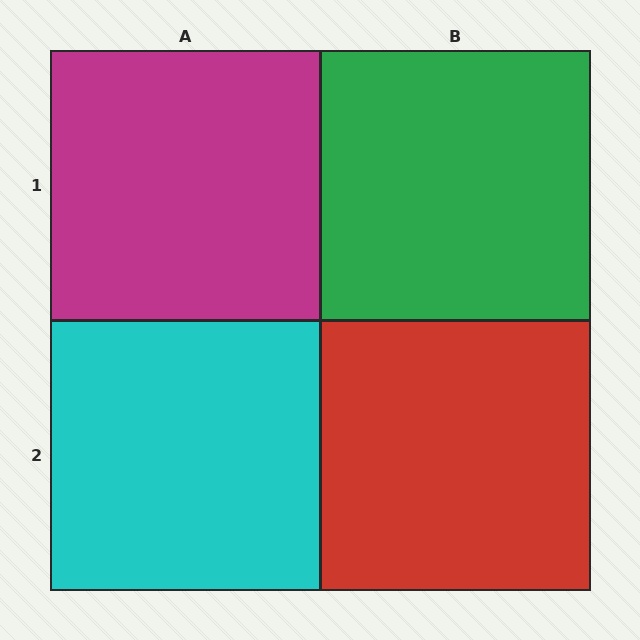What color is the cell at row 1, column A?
Magenta.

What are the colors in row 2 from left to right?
Cyan, red.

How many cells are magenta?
1 cell is magenta.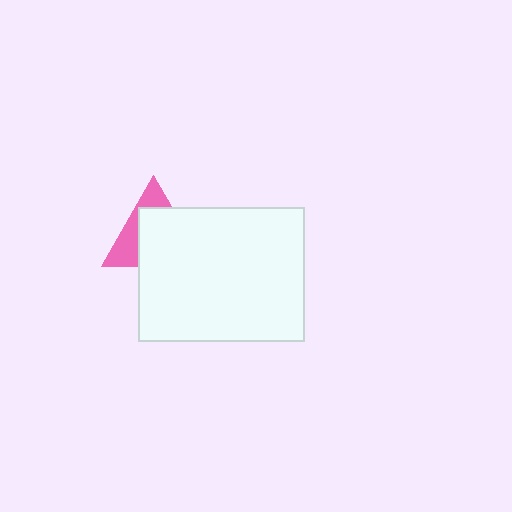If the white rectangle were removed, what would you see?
You would see the complete pink triangle.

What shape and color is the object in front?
The object in front is a white rectangle.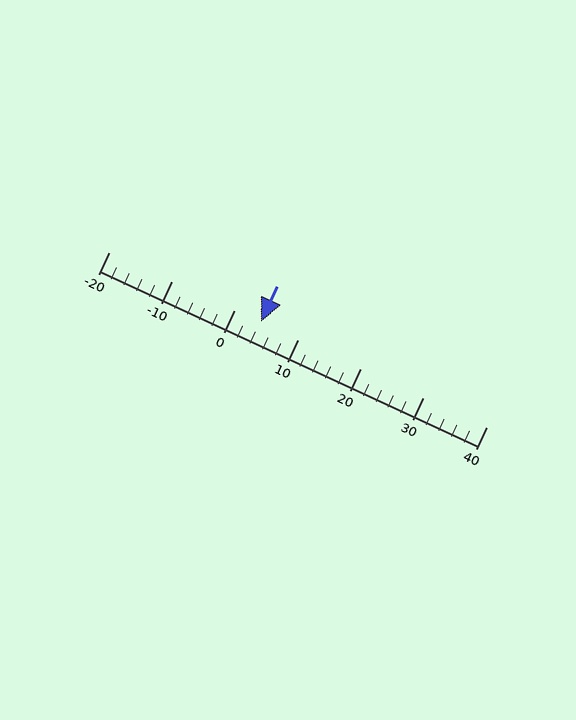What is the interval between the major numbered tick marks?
The major tick marks are spaced 10 units apart.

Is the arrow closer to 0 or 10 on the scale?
The arrow is closer to 0.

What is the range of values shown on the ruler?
The ruler shows values from -20 to 40.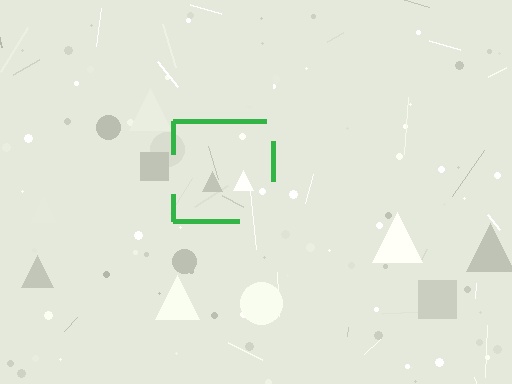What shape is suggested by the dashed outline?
The dashed outline suggests a square.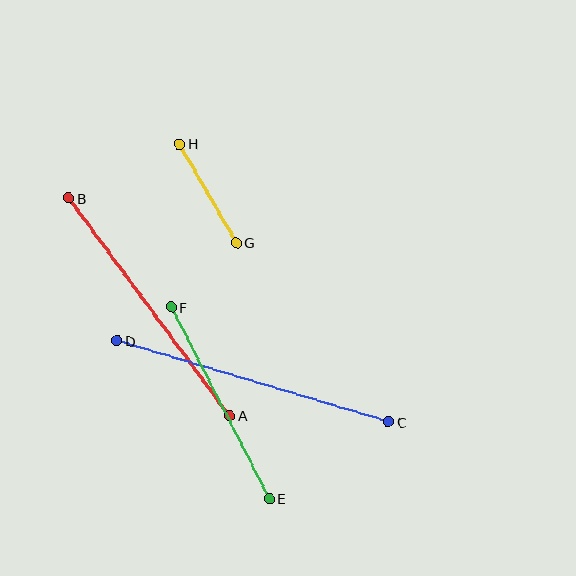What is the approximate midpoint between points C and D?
The midpoint is at approximately (253, 381) pixels.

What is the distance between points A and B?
The distance is approximately 270 pixels.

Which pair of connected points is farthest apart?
Points C and D are farthest apart.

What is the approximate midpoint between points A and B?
The midpoint is at approximately (149, 307) pixels.